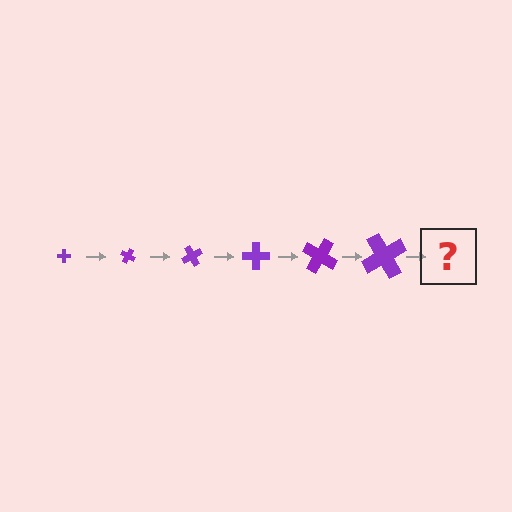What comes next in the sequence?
The next element should be a cross, larger than the previous one and rotated 180 degrees from the start.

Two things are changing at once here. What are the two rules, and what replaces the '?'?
The two rules are that the cross grows larger each step and it rotates 30 degrees each step. The '?' should be a cross, larger than the previous one and rotated 180 degrees from the start.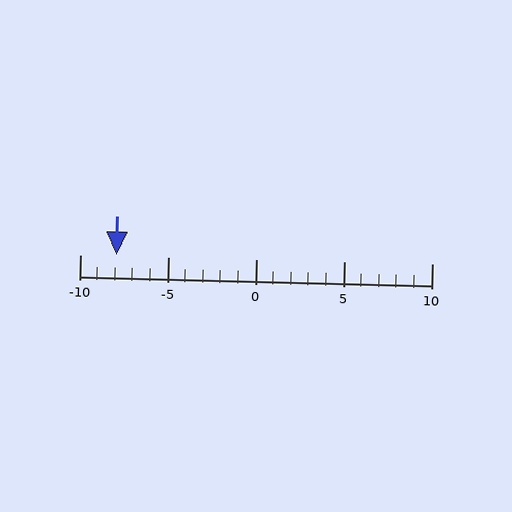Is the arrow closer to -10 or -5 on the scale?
The arrow is closer to -10.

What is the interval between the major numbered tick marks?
The major tick marks are spaced 5 units apart.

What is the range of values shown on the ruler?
The ruler shows values from -10 to 10.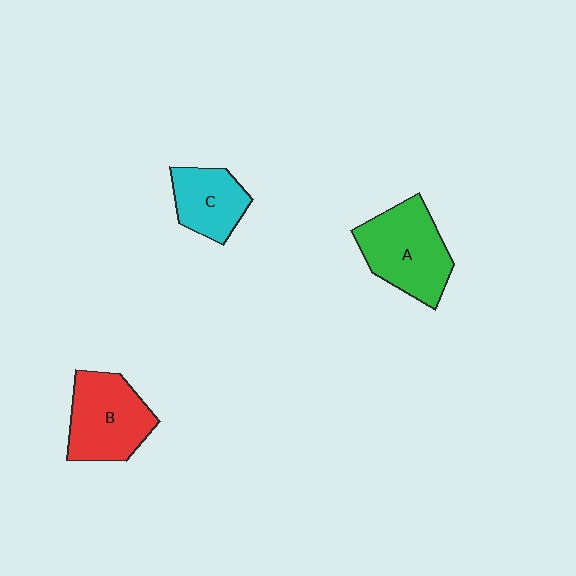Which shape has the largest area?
Shape A (green).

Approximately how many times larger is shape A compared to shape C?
Approximately 1.5 times.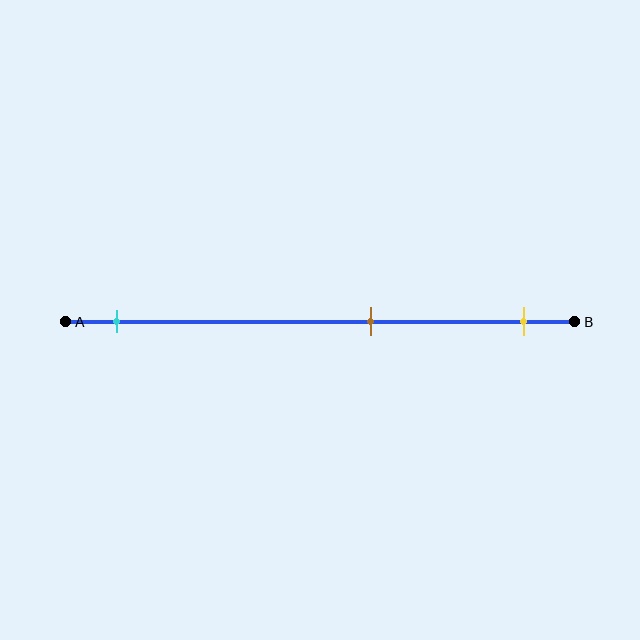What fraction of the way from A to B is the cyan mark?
The cyan mark is approximately 10% (0.1) of the way from A to B.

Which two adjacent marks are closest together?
The brown and yellow marks are the closest adjacent pair.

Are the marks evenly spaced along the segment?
No, the marks are not evenly spaced.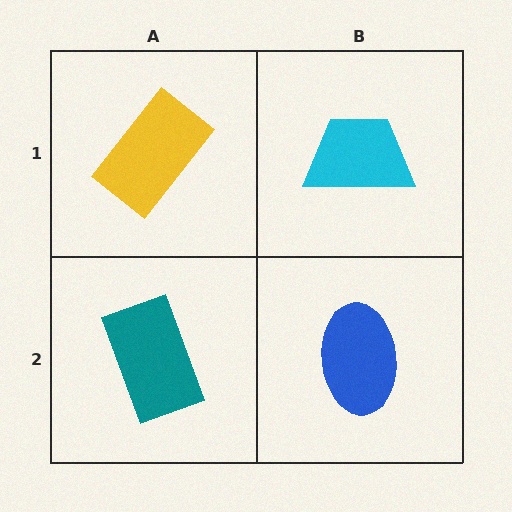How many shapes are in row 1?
2 shapes.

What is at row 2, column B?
A blue ellipse.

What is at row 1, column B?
A cyan trapezoid.